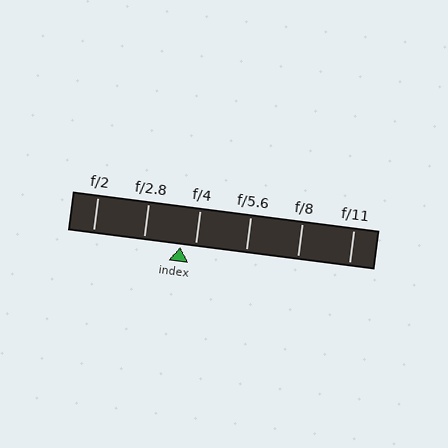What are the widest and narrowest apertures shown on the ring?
The widest aperture shown is f/2 and the narrowest is f/11.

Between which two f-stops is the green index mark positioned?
The index mark is between f/2.8 and f/4.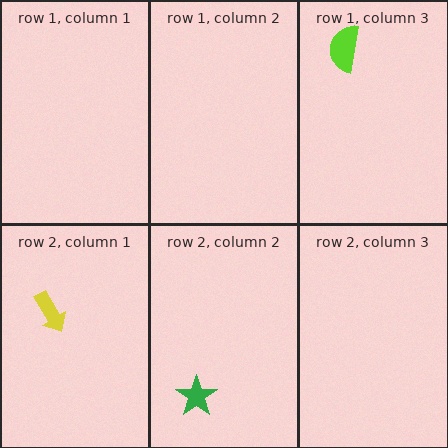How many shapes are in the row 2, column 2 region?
1.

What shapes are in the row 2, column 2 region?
The green star.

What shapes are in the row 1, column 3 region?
The lime semicircle.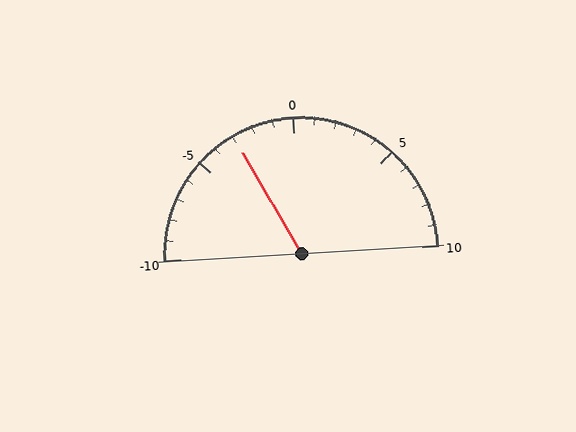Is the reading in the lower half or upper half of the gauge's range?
The reading is in the lower half of the range (-10 to 10).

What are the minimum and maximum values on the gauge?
The gauge ranges from -10 to 10.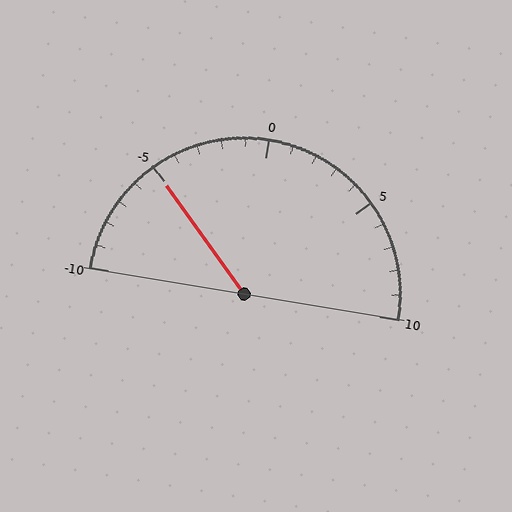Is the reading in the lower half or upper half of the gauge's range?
The reading is in the lower half of the range (-10 to 10).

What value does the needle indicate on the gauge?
The needle indicates approximately -5.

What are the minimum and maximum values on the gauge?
The gauge ranges from -10 to 10.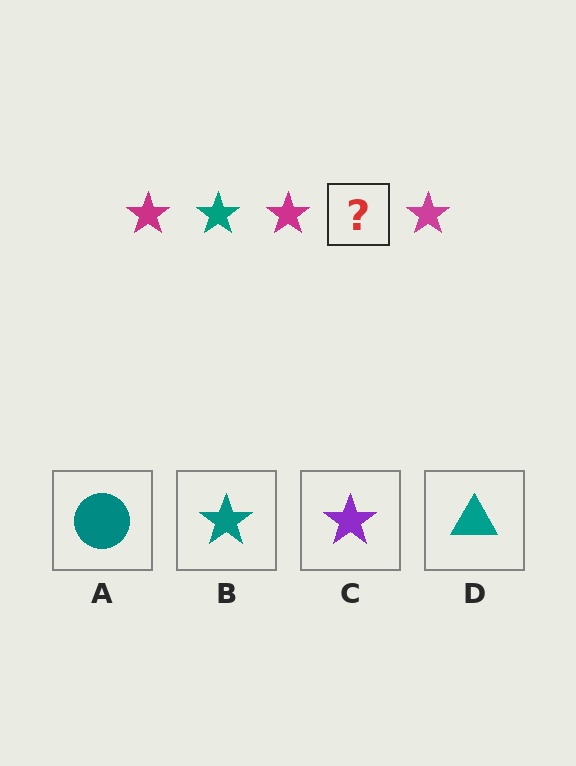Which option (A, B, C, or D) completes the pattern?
B.